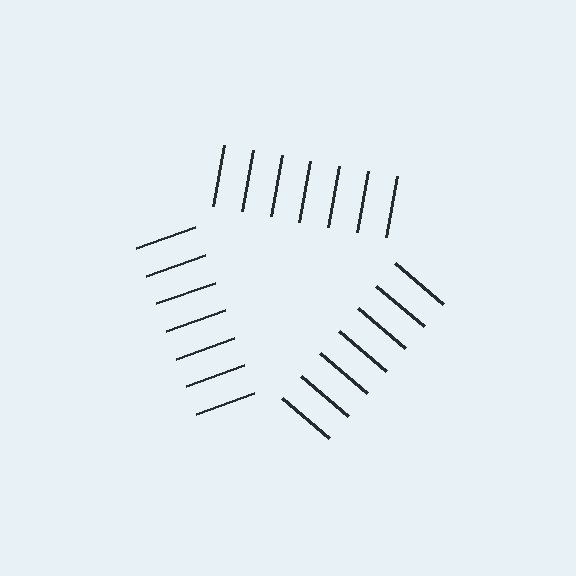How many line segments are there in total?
21 — 7 along each of the 3 edges.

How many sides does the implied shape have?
3 sides — the line-ends trace a triangle.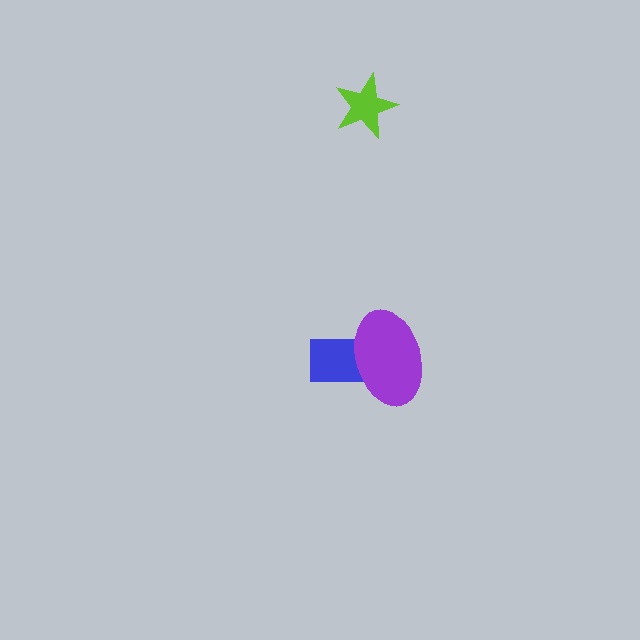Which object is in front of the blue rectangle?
The purple ellipse is in front of the blue rectangle.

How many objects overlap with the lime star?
0 objects overlap with the lime star.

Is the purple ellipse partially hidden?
No, no other shape covers it.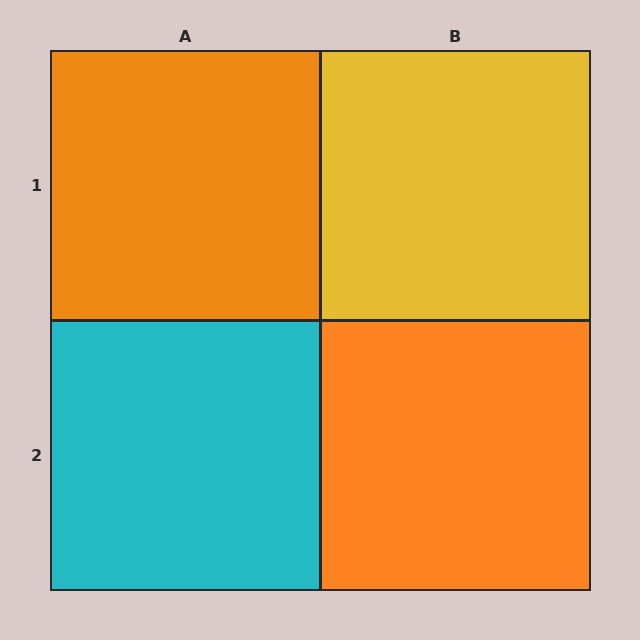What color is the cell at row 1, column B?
Yellow.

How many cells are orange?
2 cells are orange.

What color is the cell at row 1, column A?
Orange.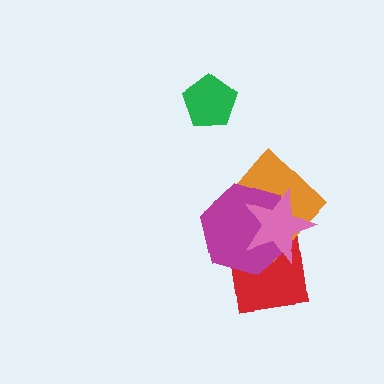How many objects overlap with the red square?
2 objects overlap with the red square.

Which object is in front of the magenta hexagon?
The pink star is in front of the magenta hexagon.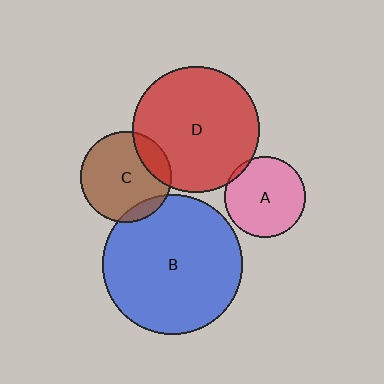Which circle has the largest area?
Circle B (blue).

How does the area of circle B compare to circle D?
Approximately 1.2 times.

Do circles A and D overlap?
Yes.